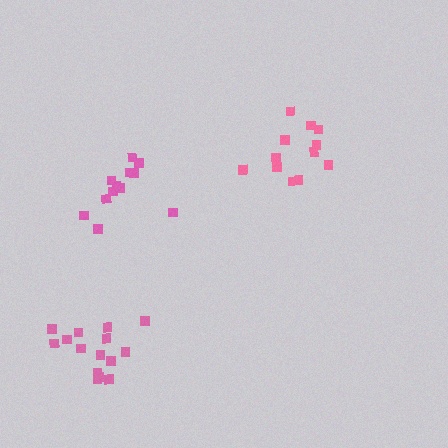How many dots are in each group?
Group 1: 12 dots, Group 2: 12 dots, Group 3: 15 dots (39 total).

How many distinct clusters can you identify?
There are 3 distinct clusters.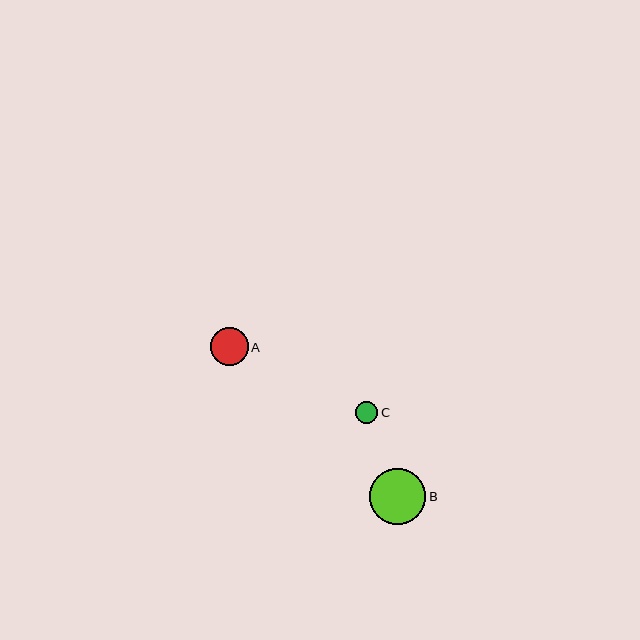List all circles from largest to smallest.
From largest to smallest: B, A, C.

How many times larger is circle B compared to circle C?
Circle B is approximately 2.5 times the size of circle C.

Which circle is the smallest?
Circle C is the smallest with a size of approximately 23 pixels.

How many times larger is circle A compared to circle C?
Circle A is approximately 1.7 times the size of circle C.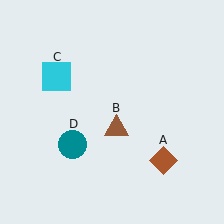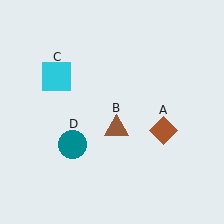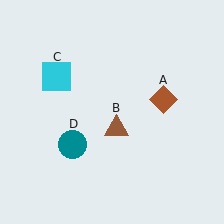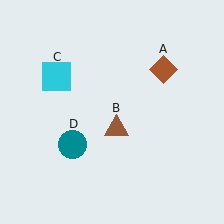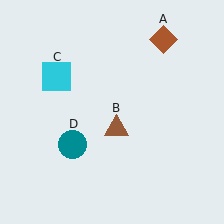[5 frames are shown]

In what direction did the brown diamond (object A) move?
The brown diamond (object A) moved up.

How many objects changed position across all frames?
1 object changed position: brown diamond (object A).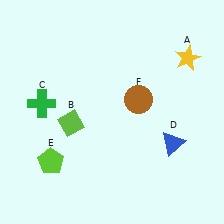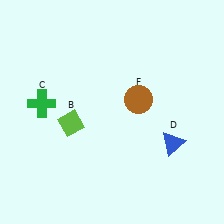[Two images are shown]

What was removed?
The lime pentagon (E), the yellow star (A) were removed in Image 2.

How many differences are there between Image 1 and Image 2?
There are 2 differences between the two images.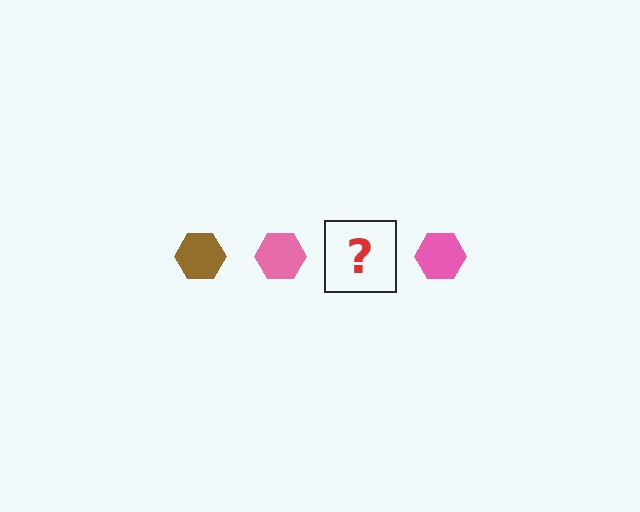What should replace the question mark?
The question mark should be replaced with a brown hexagon.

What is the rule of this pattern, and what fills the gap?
The rule is that the pattern cycles through brown, pink hexagons. The gap should be filled with a brown hexagon.